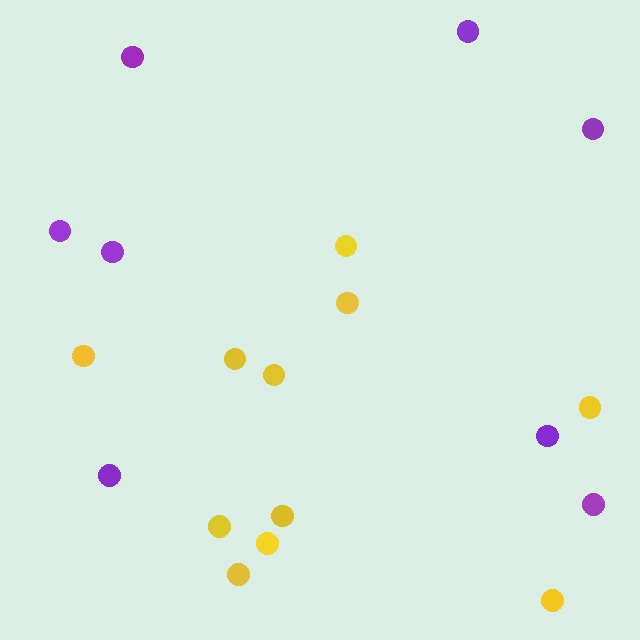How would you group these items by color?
There are 2 groups: one group of purple circles (8) and one group of yellow circles (11).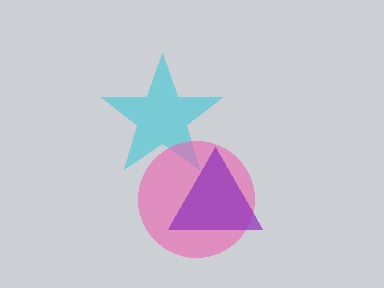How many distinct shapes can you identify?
There are 3 distinct shapes: a cyan star, a pink circle, a purple triangle.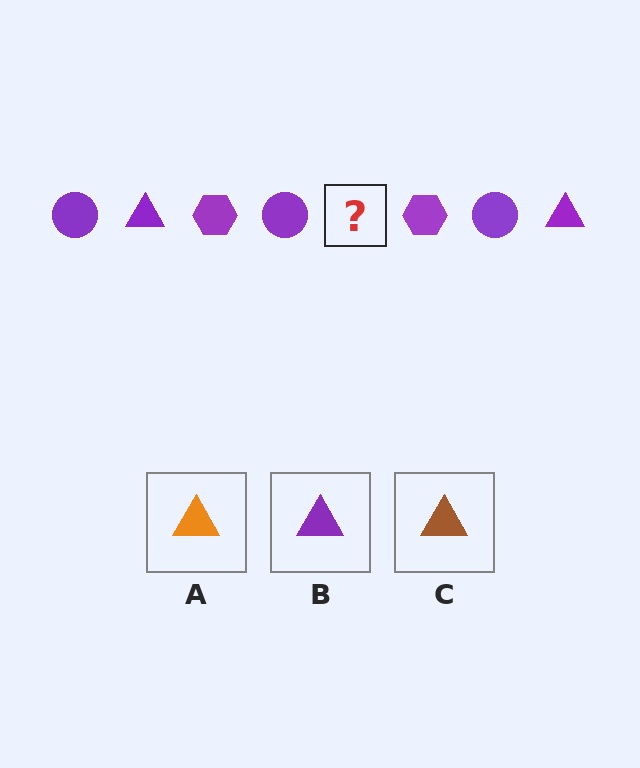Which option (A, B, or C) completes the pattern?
B.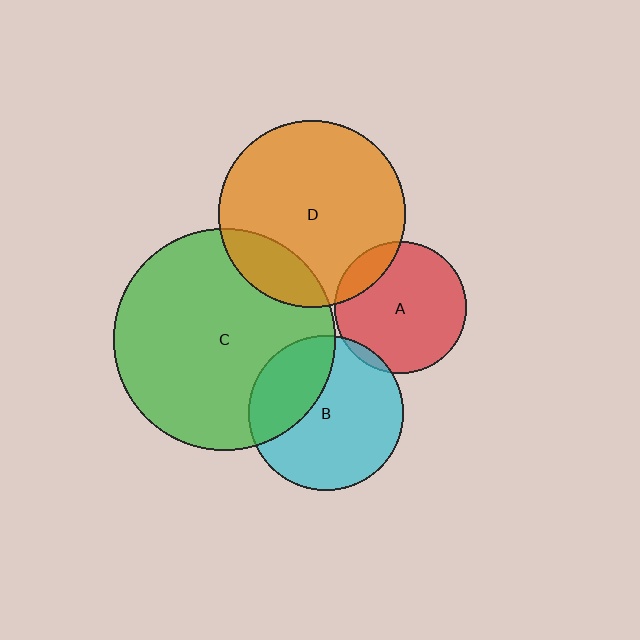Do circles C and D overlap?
Yes.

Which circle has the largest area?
Circle C (green).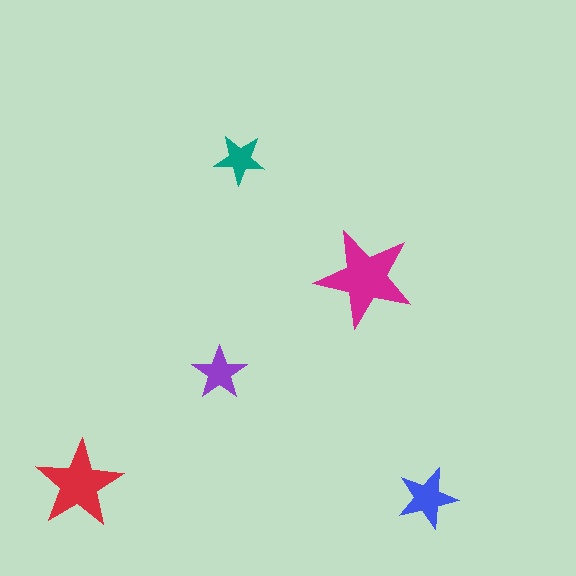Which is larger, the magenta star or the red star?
The magenta one.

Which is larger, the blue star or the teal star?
The blue one.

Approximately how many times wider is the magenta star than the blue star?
About 1.5 times wider.